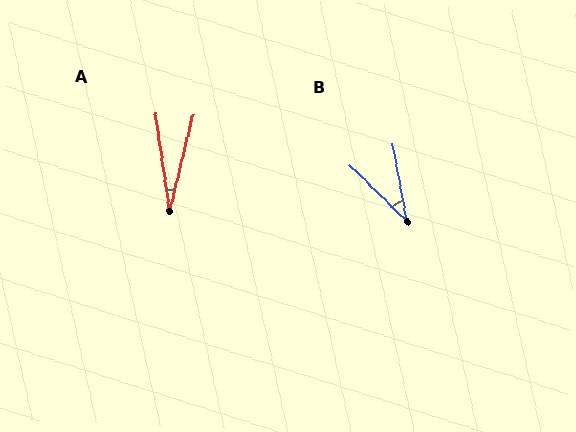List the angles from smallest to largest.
A (22°), B (36°).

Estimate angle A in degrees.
Approximately 22 degrees.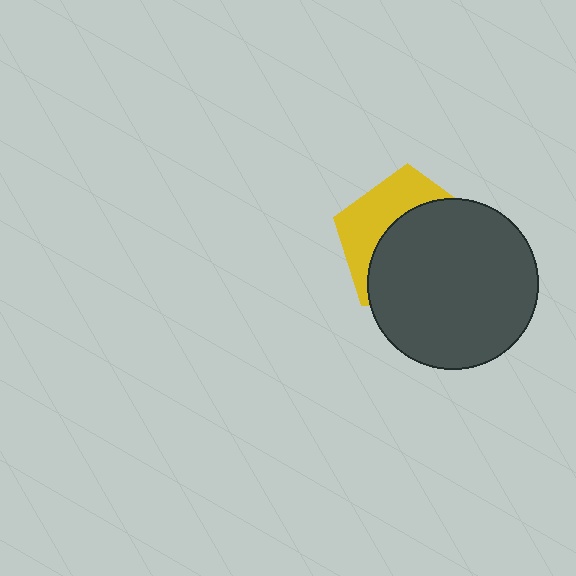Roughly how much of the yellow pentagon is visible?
A small part of it is visible (roughly 37%).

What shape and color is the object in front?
The object in front is a dark gray circle.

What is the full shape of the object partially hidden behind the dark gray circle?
The partially hidden object is a yellow pentagon.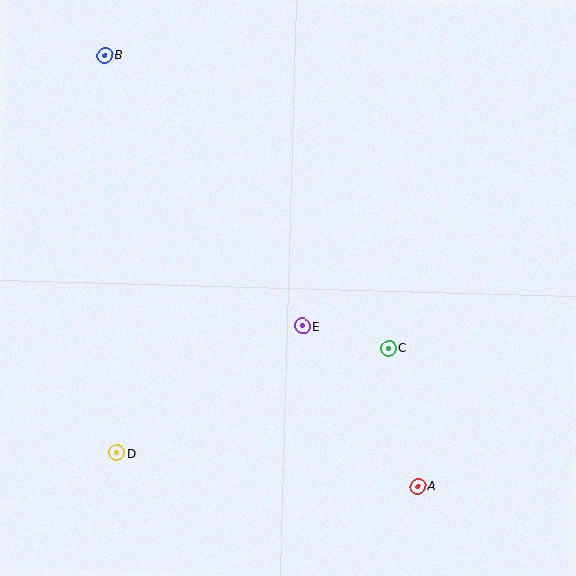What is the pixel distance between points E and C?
The distance between E and C is 89 pixels.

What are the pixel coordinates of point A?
Point A is at (418, 486).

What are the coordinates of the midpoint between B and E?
The midpoint between B and E is at (203, 191).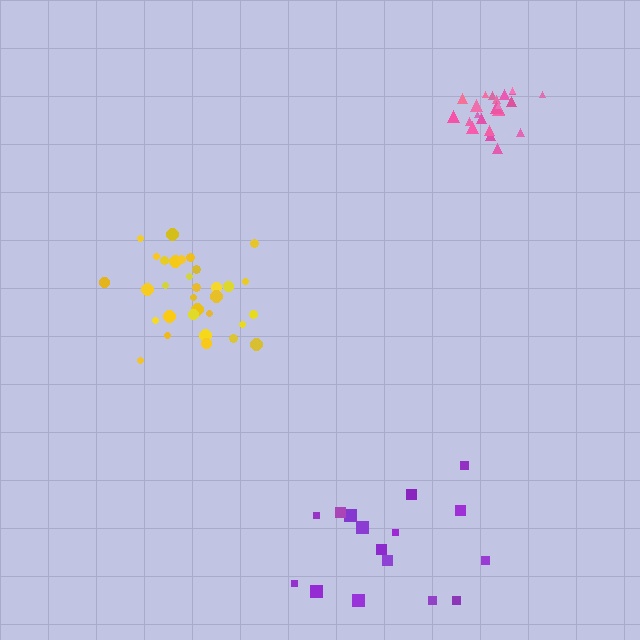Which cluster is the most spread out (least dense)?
Purple.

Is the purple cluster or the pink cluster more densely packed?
Pink.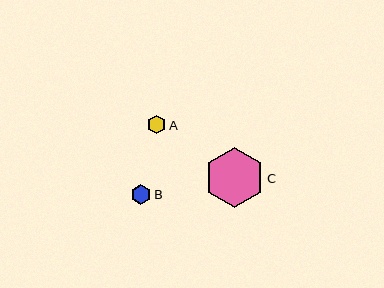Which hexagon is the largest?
Hexagon C is the largest with a size of approximately 60 pixels.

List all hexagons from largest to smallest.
From largest to smallest: C, B, A.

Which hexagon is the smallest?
Hexagon A is the smallest with a size of approximately 19 pixels.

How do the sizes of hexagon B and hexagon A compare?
Hexagon B and hexagon A are approximately the same size.